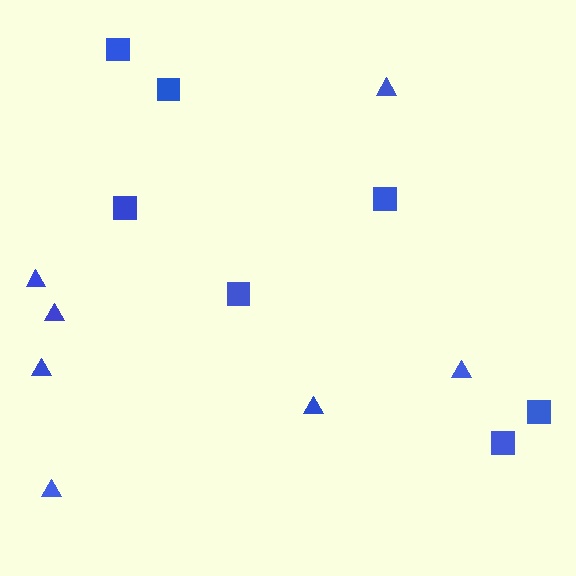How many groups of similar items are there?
There are 2 groups: one group of squares (7) and one group of triangles (7).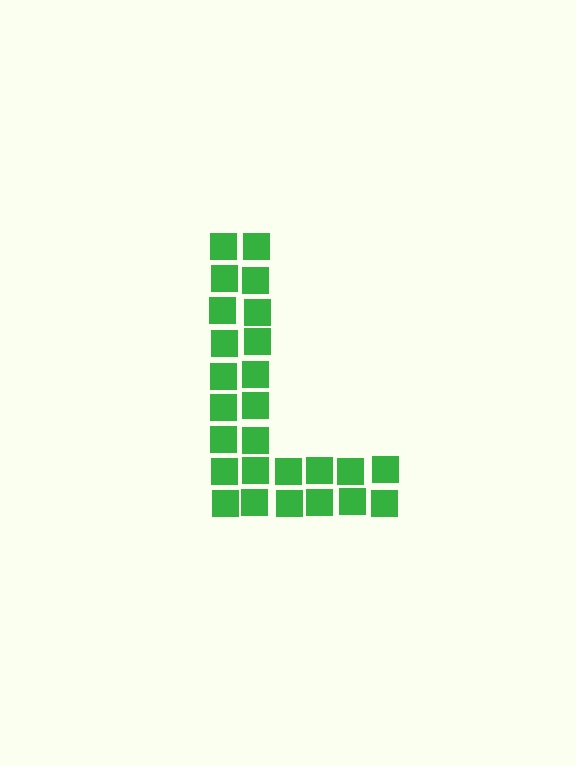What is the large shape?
The large shape is the letter L.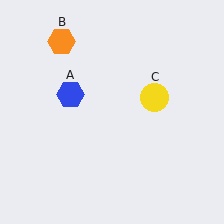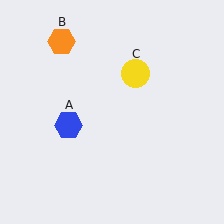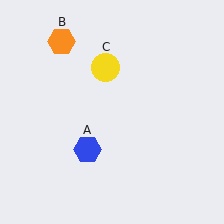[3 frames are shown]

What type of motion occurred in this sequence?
The blue hexagon (object A), yellow circle (object C) rotated counterclockwise around the center of the scene.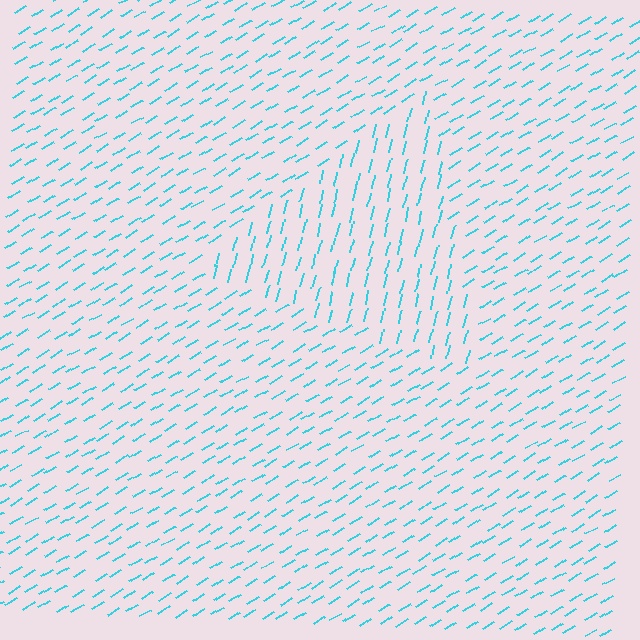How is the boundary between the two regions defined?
The boundary is defined purely by a change in line orientation (approximately 45 degrees difference). All lines are the same color and thickness.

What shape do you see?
I see a triangle.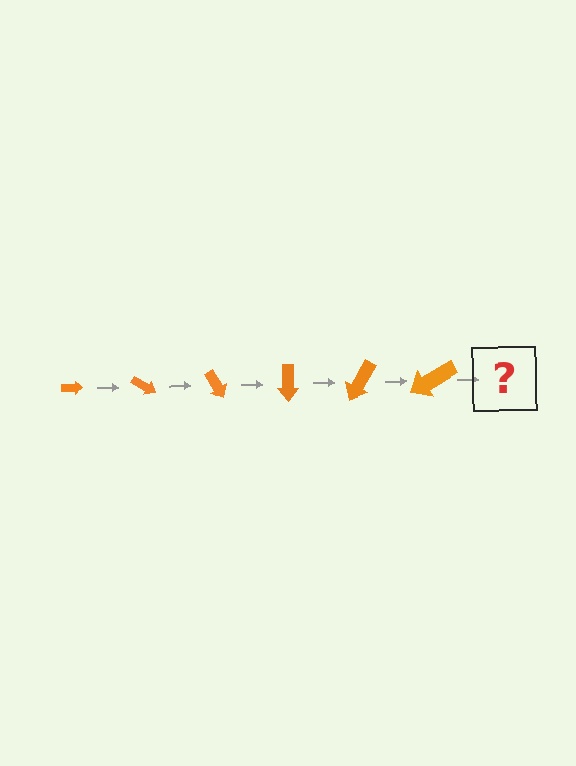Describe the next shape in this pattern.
It should be an arrow, larger than the previous one and rotated 180 degrees from the start.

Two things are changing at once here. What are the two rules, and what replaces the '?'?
The two rules are that the arrow grows larger each step and it rotates 30 degrees each step. The '?' should be an arrow, larger than the previous one and rotated 180 degrees from the start.